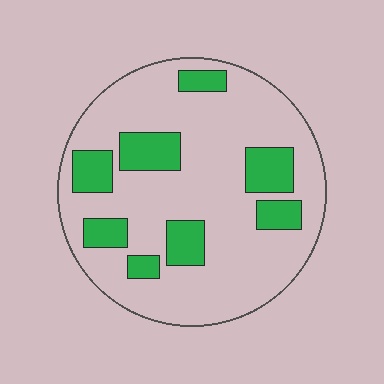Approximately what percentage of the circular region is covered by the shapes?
Approximately 20%.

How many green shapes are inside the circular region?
8.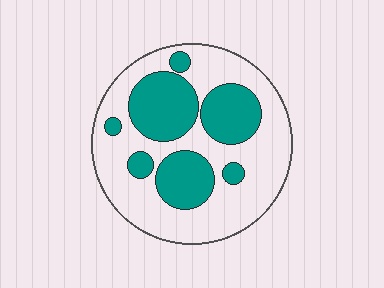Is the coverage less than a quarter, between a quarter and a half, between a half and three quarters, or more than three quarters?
Between a quarter and a half.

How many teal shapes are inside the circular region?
7.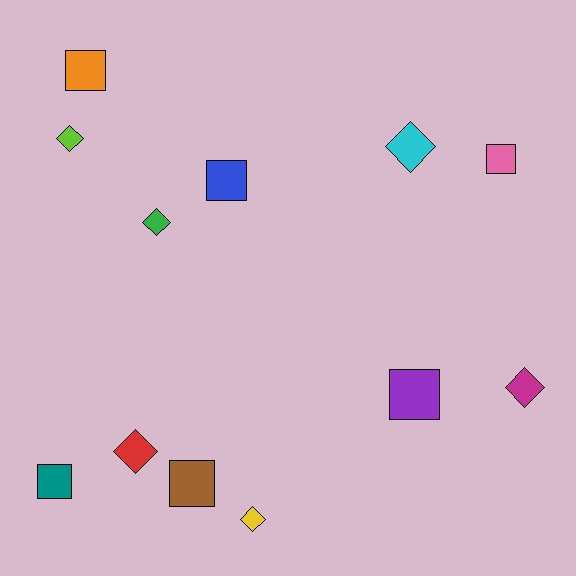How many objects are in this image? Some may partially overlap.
There are 12 objects.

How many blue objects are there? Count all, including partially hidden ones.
There is 1 blue object.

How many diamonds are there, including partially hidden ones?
There are 6 diamonds.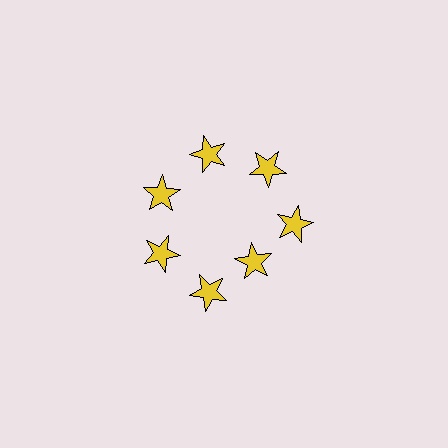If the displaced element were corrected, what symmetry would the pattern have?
It would have 7-fold rotational symmetry — the pattern would map onto itself every 51 degrees.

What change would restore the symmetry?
The symmetry would be restored by moving it outward, back onto the ring so that all 7 stars sit at equal angles and equal distance from the center.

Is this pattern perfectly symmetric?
No. The 7 yellow stars are arranged in a ring, but one element near the 5 o'clock position is pulled inward toward the center, breaking the 7-fold rotational symmetry.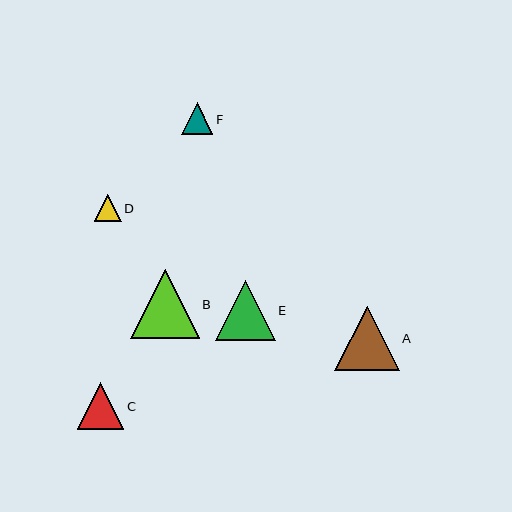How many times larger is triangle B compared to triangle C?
Triangle B is approximately 1.5 times the size of triangle C.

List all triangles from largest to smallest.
From largest to smallest: B, A, E, C, F, D.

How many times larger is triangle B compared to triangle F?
Triangle B is approximately 2.2 times the size of triangle F.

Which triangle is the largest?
Triangle B is the largest with a size of approximately 69 pixels.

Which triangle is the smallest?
Triangle D is the smallest with a size of approximately 27 pixels.